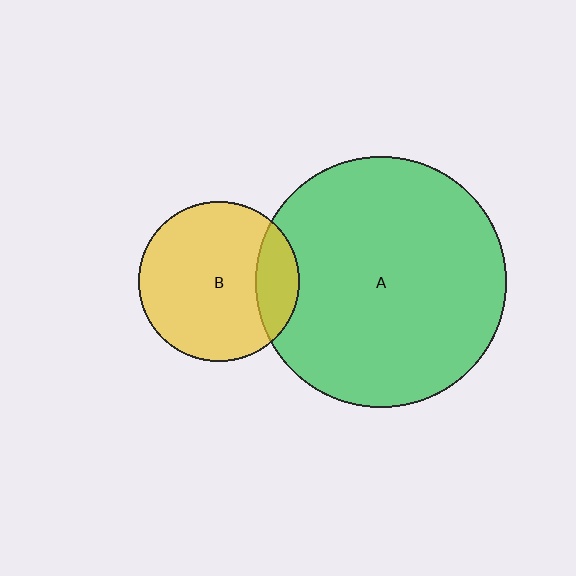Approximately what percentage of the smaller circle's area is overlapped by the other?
Approximately 20%.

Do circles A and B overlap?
Yes.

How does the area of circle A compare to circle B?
Approximately 2.5 times.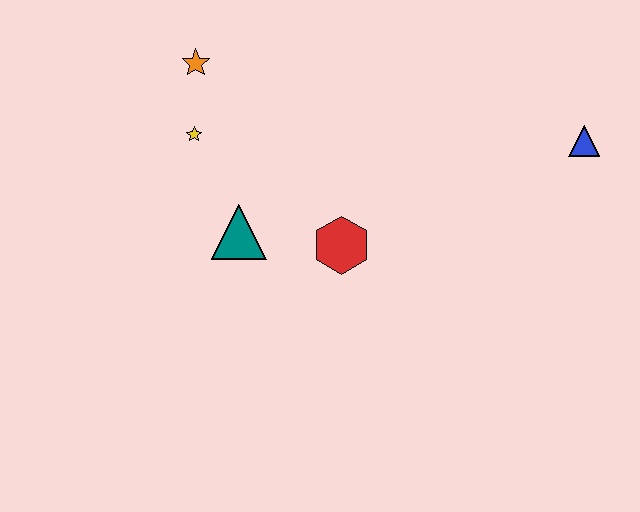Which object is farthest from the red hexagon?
The blue triangle is farthest from the red hexagon.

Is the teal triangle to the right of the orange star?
Yes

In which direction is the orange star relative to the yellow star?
The orange star is above the yellow star.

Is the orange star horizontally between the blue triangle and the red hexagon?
No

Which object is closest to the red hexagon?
The teal triangle is closest to the red hexagon.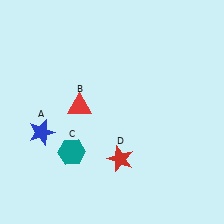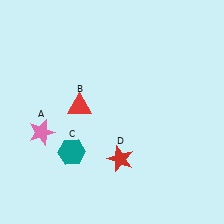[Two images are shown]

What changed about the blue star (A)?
In Image 1, A is blue. In Image 2, it changed to pink.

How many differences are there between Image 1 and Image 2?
There is 1 difference between the two images.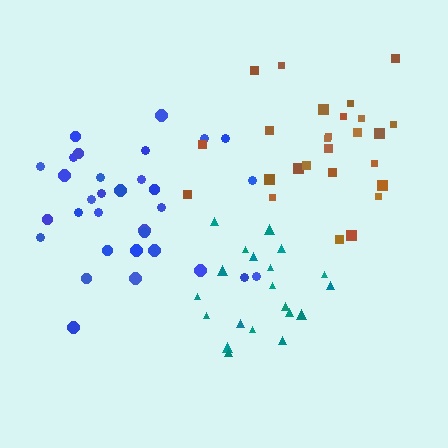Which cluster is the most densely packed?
Teal.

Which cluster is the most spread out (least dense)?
Blue.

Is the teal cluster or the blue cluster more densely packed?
Teal.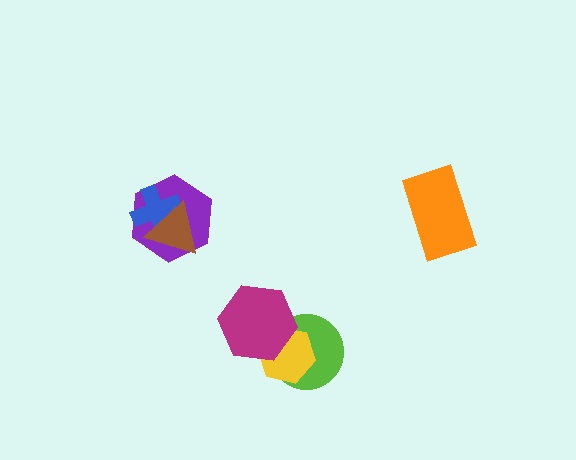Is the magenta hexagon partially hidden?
No, no other shape covers it.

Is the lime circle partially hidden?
Yes, it is partially covered by another shape.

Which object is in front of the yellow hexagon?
The magenta hexagon is in front of the yellow hexagon.